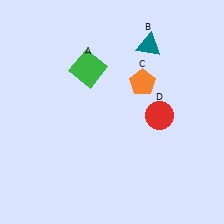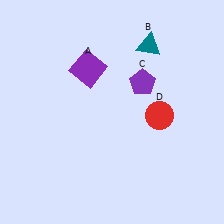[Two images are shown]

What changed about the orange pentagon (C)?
In Image 1, C is orange. In Image 2, it changed to purple.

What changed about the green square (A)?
In Image 1, A is green. In Image 2, it changed to purple.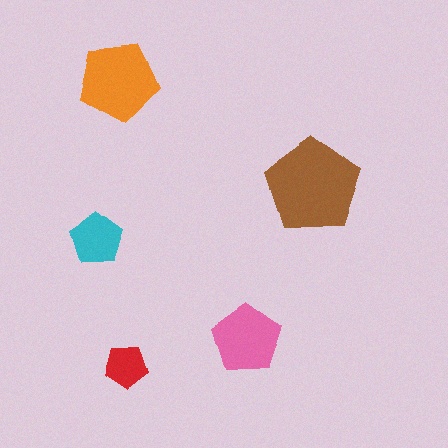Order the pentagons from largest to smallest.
the brown one, the orange one, the pink one, the cyan one, the red one.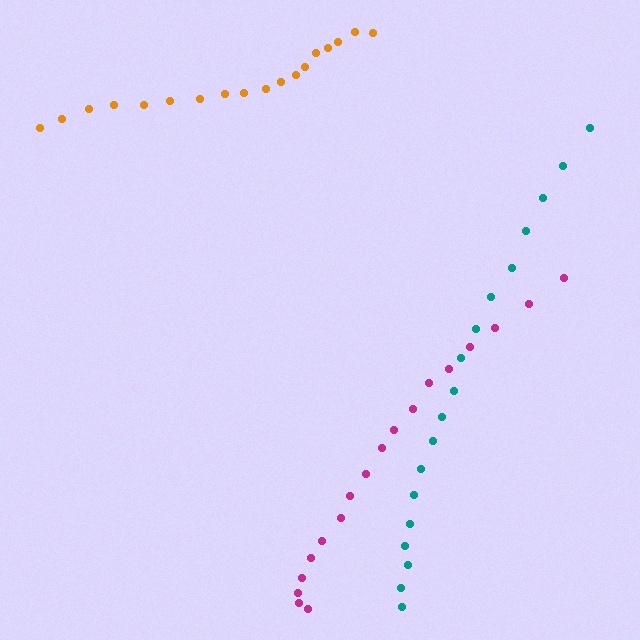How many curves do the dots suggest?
There are 3 distinct paths.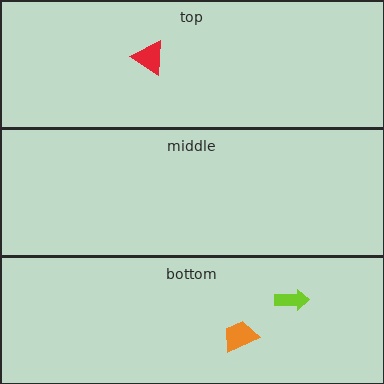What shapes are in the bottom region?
The lime arrow, the orange trapezoid.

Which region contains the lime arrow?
The bottom region.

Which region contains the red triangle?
The top region.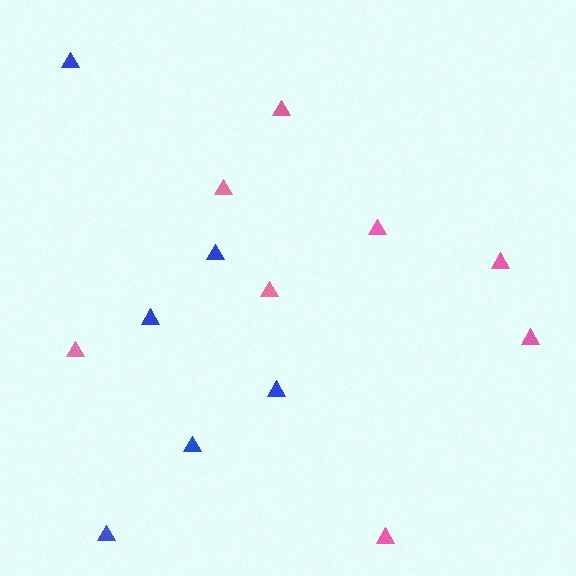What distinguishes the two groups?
There are 2 groups: one group of blue triangles (6) and one group of pink triangles (8).